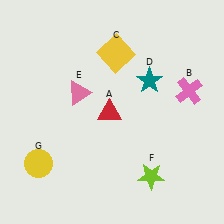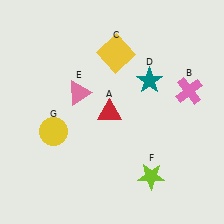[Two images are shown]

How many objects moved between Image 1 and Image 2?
1 object moved between the two images.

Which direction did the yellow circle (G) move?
The yellow circle (G) moved up.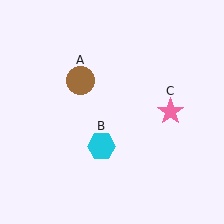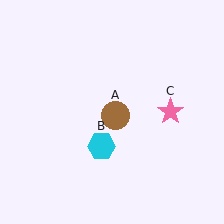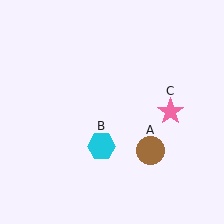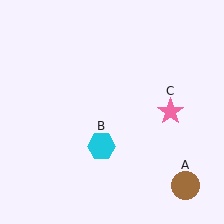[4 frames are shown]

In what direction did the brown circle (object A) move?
The brown circle (object A) moved down and to the right.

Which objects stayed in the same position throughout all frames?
Cyan hexagon (object B) and pink star (object C) remained stationary.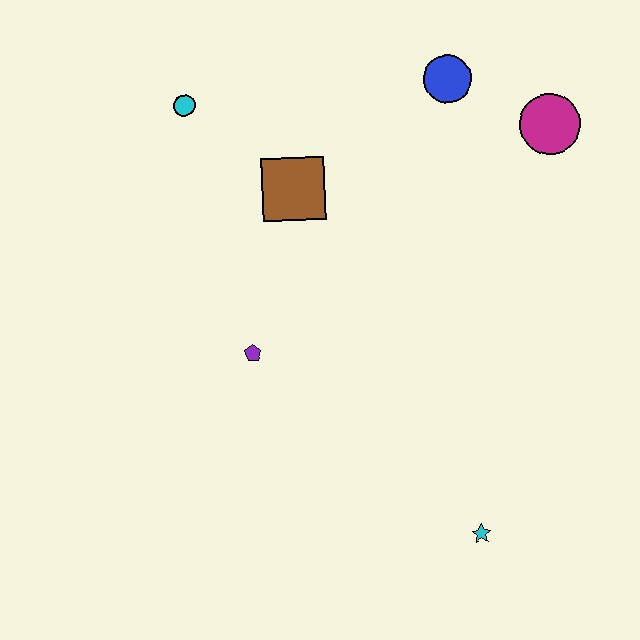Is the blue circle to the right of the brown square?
Yes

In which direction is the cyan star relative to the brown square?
The cyan star is below the brown square.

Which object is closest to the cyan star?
The purple pentagon is closest to the cyan star.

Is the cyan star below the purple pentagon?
Yes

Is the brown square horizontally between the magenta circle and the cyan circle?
Yes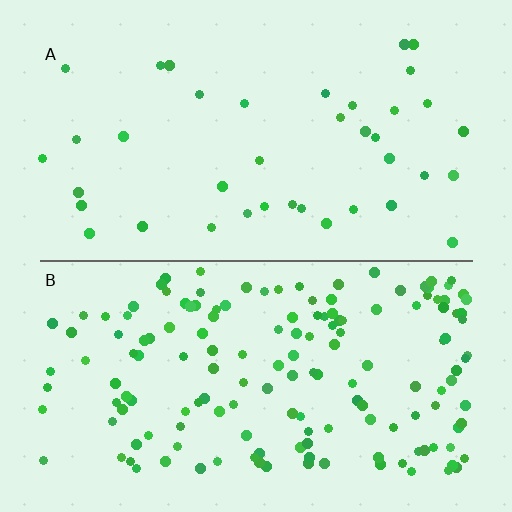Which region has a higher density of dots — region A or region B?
B (the bottom).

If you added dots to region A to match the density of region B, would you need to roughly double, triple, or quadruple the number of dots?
Approximately quadruple.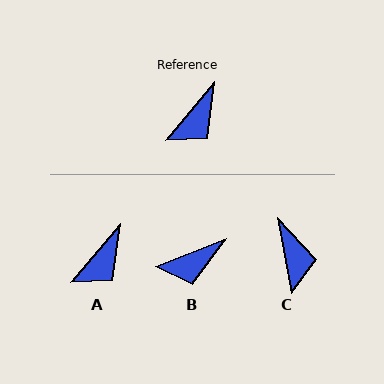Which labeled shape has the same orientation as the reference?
A.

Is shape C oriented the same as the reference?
No, it is off by about 50 degrees.